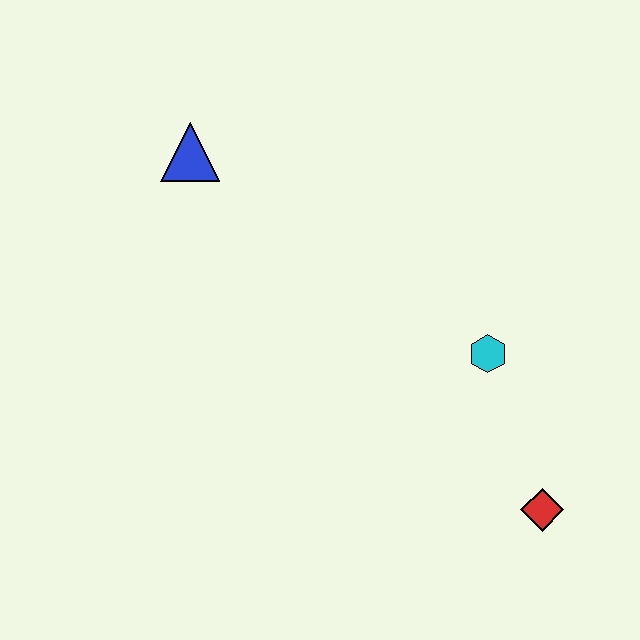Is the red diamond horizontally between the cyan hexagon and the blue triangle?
No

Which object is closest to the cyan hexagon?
The red diamond is closest to the cyan hexagon.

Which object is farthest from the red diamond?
The blue triangle is farthest from the red diamond.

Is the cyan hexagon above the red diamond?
Yes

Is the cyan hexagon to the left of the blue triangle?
No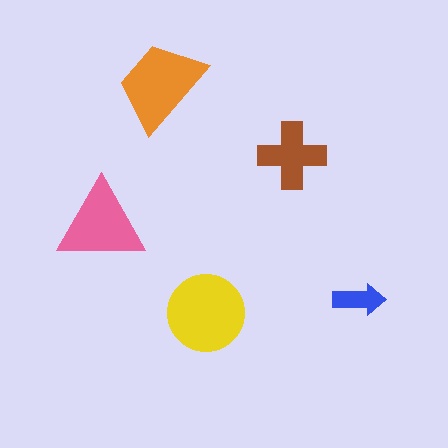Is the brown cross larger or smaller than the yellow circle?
Smaller.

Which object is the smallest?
The blue arrow.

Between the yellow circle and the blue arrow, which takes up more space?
The yellow circle.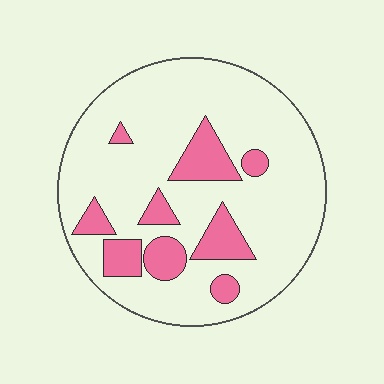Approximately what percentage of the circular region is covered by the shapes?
Approximately 20%.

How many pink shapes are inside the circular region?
9.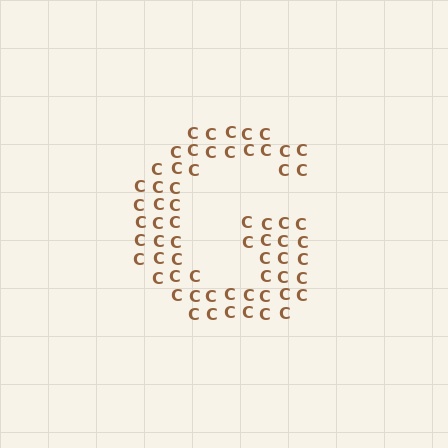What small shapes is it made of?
It is made of small letter C's.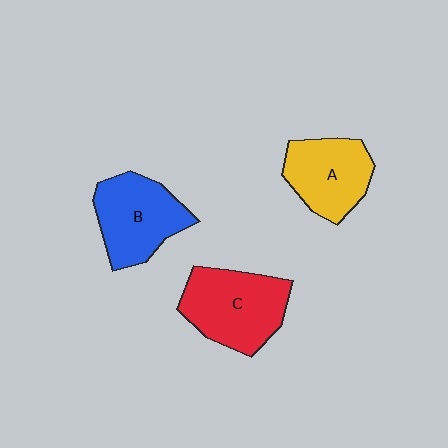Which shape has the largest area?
Shape C (red).